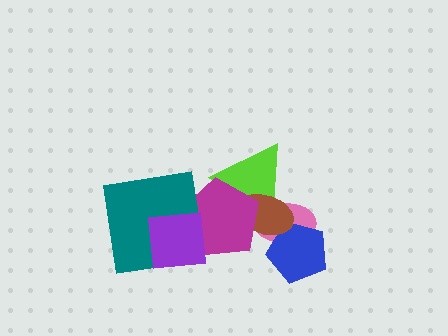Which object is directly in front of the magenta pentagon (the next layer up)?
The teal square is directly in front of the magenta pentagon.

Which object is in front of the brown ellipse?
The magenta pentagon is in front of the brown ellipse.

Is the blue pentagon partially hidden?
Yes, it is partially covered by another shape.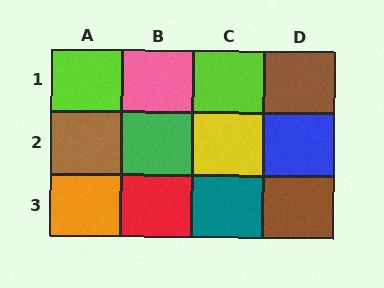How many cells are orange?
1 cell is orange.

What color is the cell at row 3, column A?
Orange.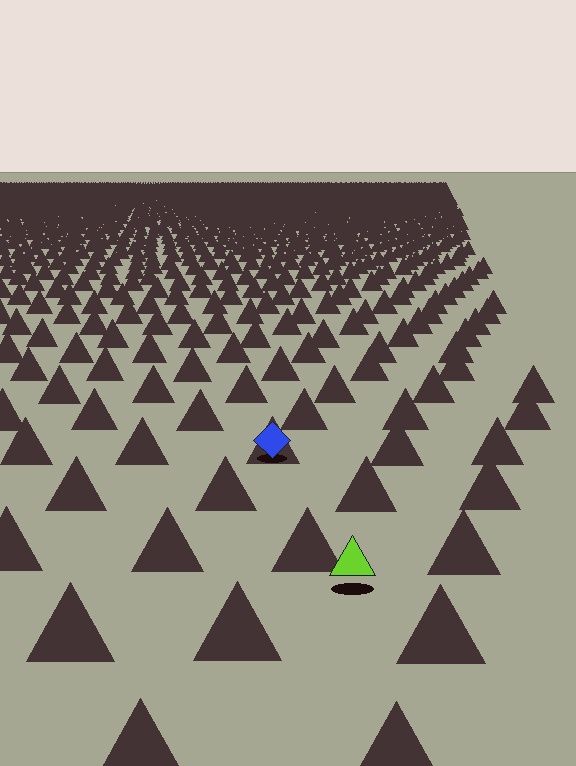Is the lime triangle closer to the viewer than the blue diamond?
Yes. The lime triangle is closer — you can tell from the texture gradient: the ground texture is coarser near it.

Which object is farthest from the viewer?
The blue diamond is farthest from the viewer. It appears smaller and the ground texture around it is denser.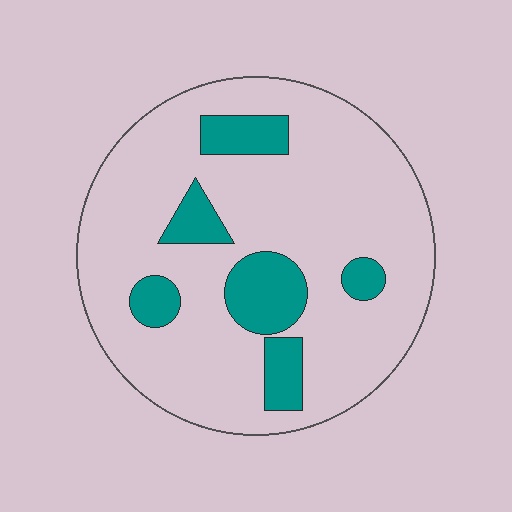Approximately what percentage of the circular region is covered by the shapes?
Approximately 20%.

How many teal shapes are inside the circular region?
6.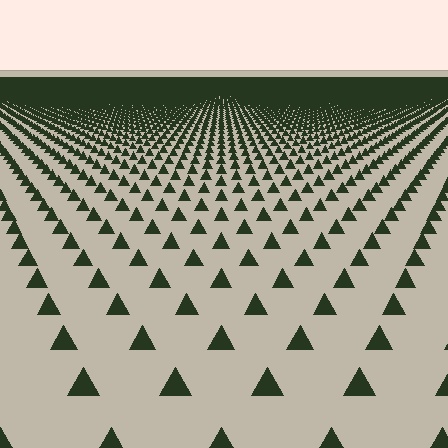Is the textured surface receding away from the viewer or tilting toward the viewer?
The surface is receding away from the viewer. Texture elements get smaller and denser toward the top.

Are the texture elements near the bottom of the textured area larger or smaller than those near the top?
Larger. Near the bottom, elements are closer to the viewer and appear at a bigger on-screen size.